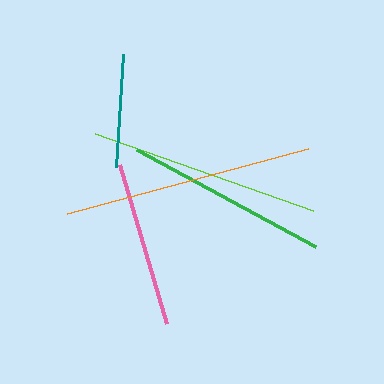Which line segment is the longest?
The orange line is the longest at approximately 250 pixels.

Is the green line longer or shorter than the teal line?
The green line is longer than the teal line.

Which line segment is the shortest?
The teal line is the shortest at approximately 113 pixels.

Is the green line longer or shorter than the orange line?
The orange line is longer than the green line.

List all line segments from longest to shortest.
From longest to shortest: orange, lime, green, pink, teal.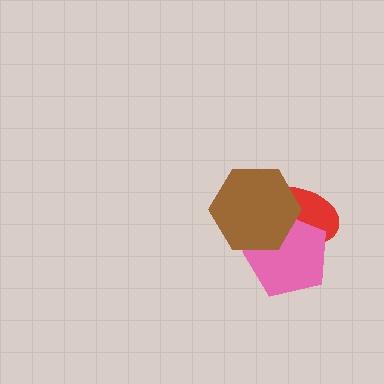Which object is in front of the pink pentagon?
The brown hexagon is in front of the pink pentagon.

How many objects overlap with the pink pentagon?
2 objects overlap with the pink pentagon.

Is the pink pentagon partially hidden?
Yes, it is partially covered by another shape.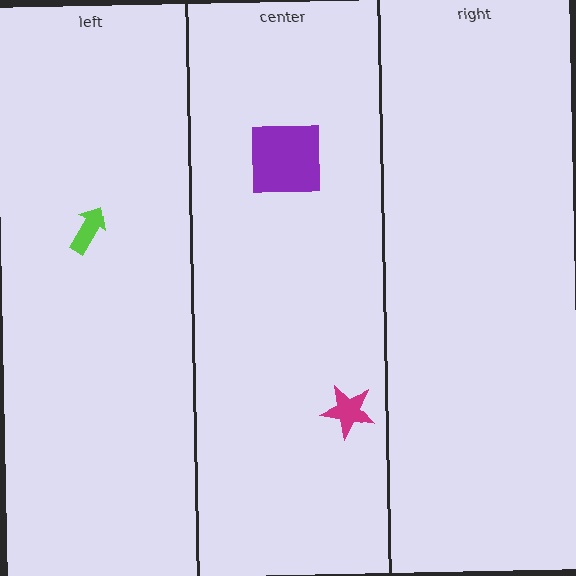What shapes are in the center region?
The purple square, the magenta star.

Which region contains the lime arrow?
The left region.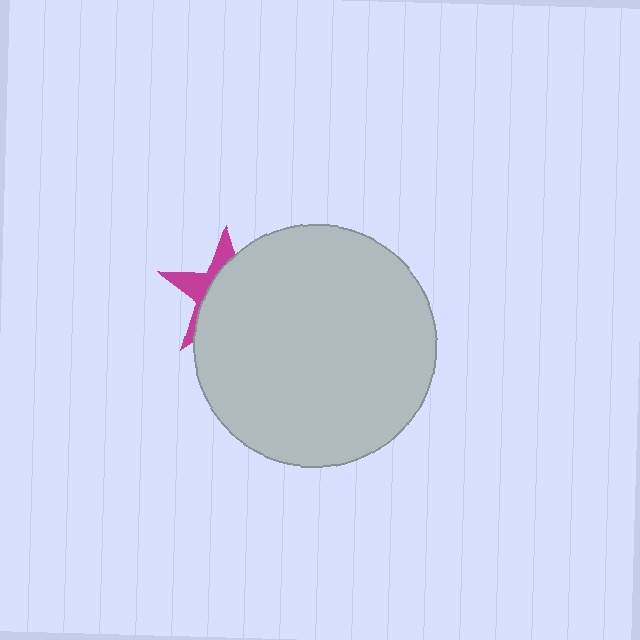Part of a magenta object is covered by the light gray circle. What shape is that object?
It is a star.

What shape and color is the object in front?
The object in front is a light gray circle.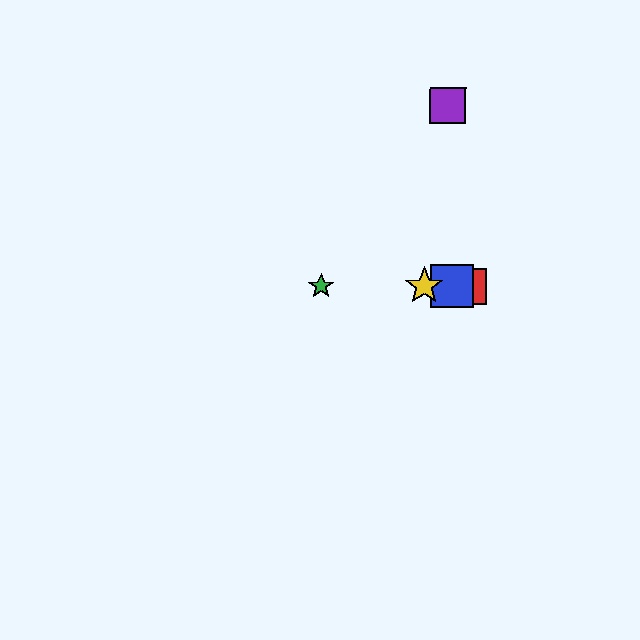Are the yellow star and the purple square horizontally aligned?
No, the yellow star is at y≈286 and the purple square is at y≈106.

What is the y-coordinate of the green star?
The green star is at y≈286.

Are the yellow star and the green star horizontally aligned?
Yes, both are at y≈286.